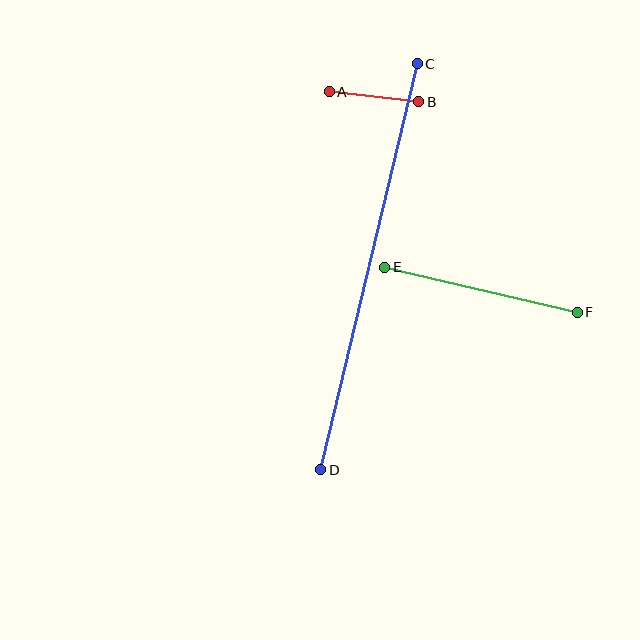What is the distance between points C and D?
The distance is approximately 417 pixels.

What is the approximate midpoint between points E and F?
The midpoint is at approximately (481, 290) pixels.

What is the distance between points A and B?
The distance is approximately 90 pixels.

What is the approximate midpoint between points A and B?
The midpoint is at approximately (374, 97) pixels.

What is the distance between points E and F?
The distance is approximately 197 pixels.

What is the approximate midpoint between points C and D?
The midpoint is at approximately (369, 267) pixels.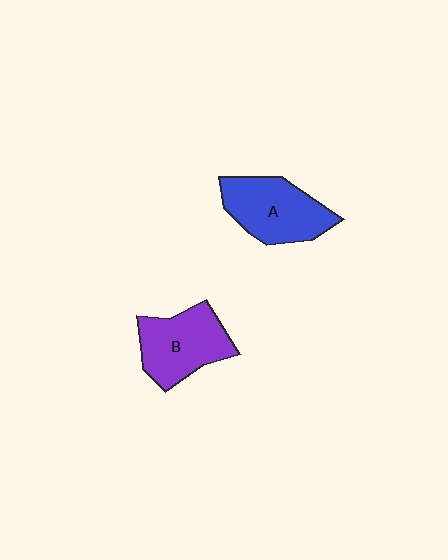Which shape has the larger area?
Shape A (blue).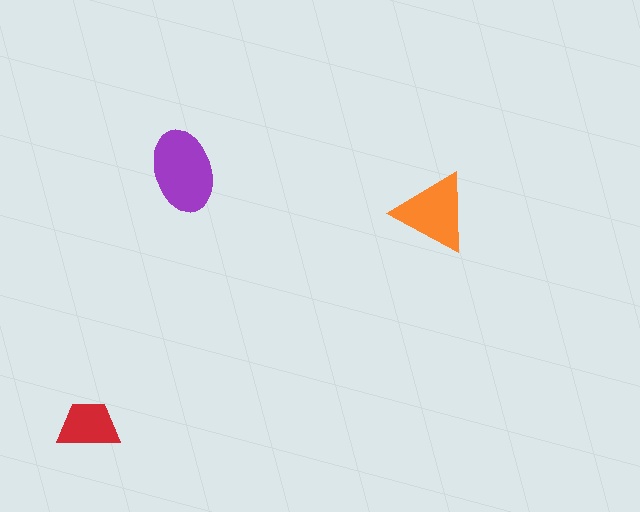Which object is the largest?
The purple ellipse.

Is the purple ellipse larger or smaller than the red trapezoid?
Larger.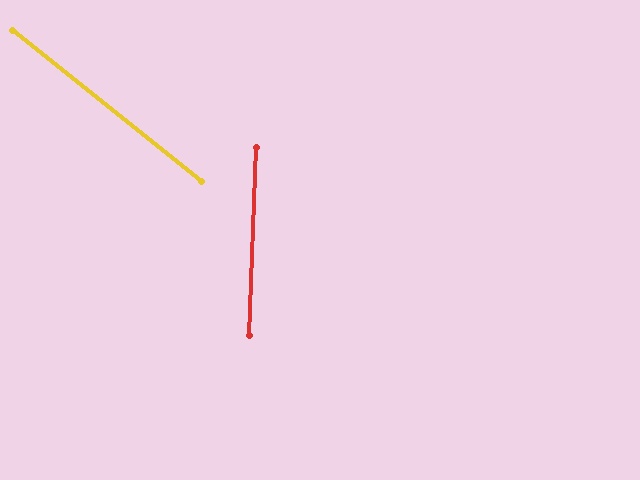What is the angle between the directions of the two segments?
Approximately 54 degrees.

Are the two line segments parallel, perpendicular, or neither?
Neither parallel nor perpendicular — they differ by about 54°.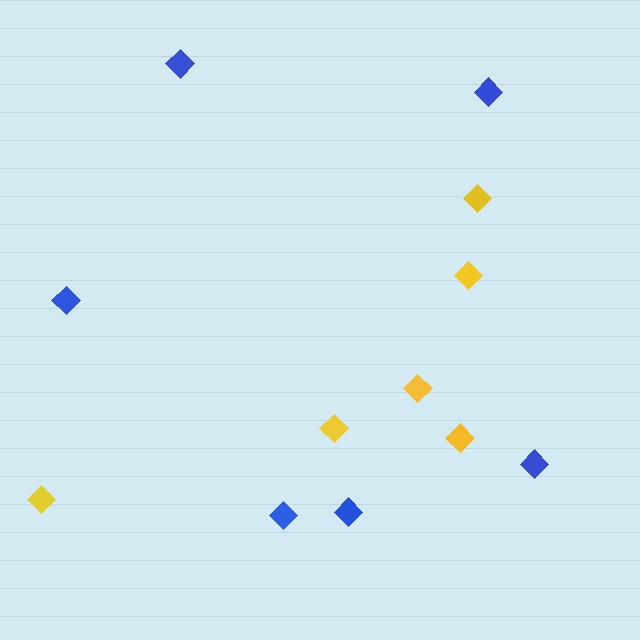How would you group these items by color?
There are 2 groups: one group of yellow diamonds (6) and one group of blue diamonds (6).